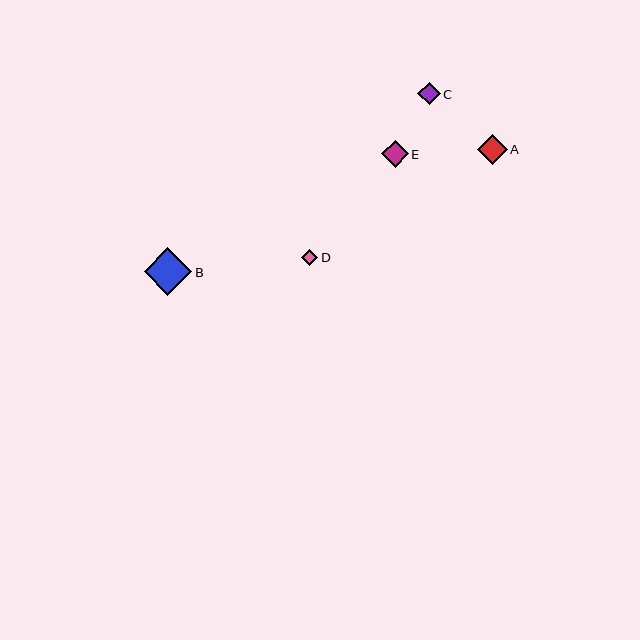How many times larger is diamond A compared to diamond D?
Diamond A is approximately 1.8 times the size of diamond D.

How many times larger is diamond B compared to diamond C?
Diamond B is approximately 2.1 times the size of diamond C.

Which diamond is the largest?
Diamond B is the largest with a size of approximately 48 pixels.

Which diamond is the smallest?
Diamond D is the smallest with a size of approximately 16 pixels.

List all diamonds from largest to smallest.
From largest to smallest: B, A, E, C, D.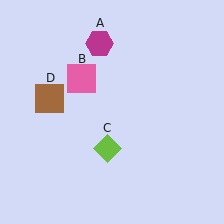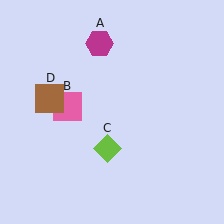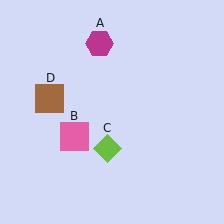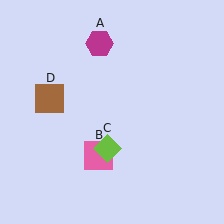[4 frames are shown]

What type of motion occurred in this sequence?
The pink square (object B) rotated counterclockwise around the center of the scene.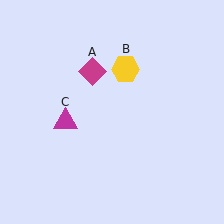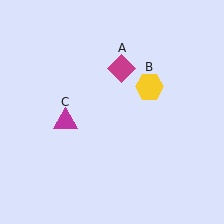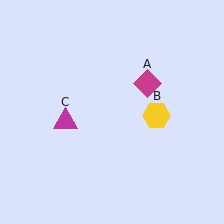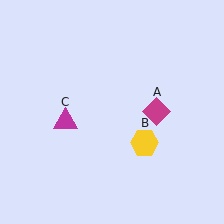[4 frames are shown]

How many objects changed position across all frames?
2 objects changed position: magenta diamond (object A), yellow hexagon (object B).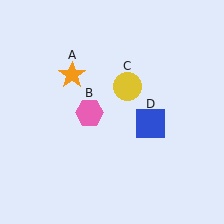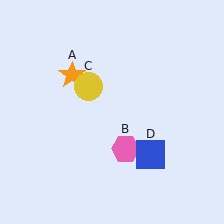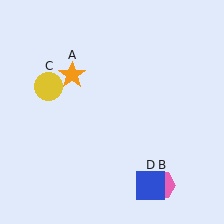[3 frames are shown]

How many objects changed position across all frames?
3 objects changed position: pink hexagon (object B), yellow circle (object C), blue square (object D).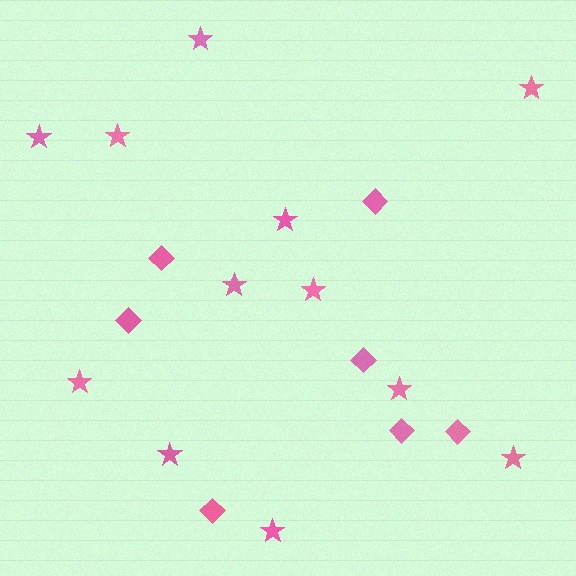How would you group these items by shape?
There are 2 groups: one group of diamonds (7) and one group of stars (12).